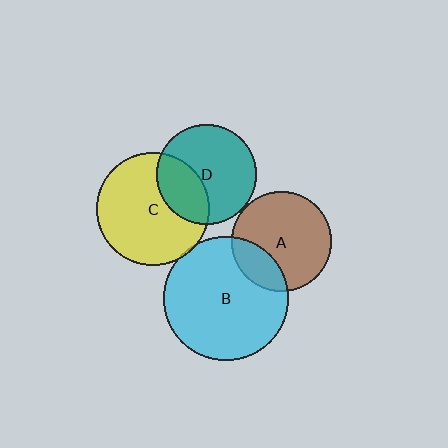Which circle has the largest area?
Circle B (cyan).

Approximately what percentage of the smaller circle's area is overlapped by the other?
Approximately 25%.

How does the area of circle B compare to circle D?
Approximately 1.5 times.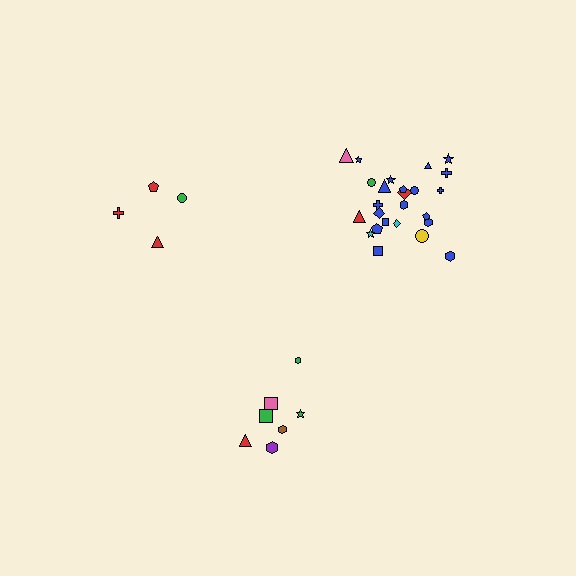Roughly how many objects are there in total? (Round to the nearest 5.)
Roughly 35 objects in total.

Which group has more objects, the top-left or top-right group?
The top-right group.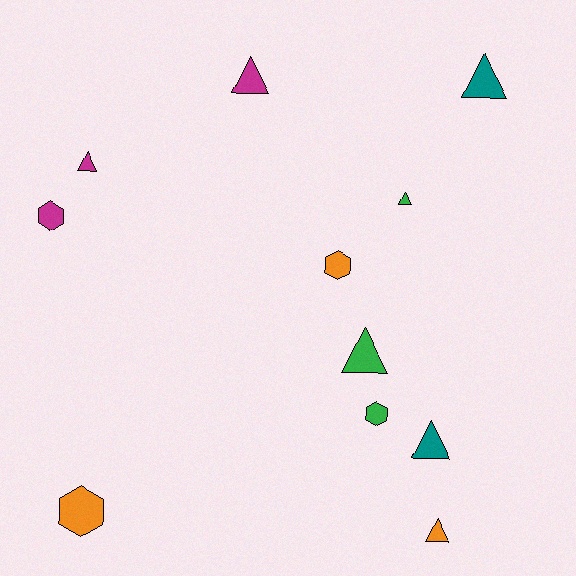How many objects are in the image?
There are 11 objects.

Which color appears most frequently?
Green, with 3 objects.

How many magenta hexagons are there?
There is 1 magenta hexagon.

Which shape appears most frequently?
Triangle, with 7 objects.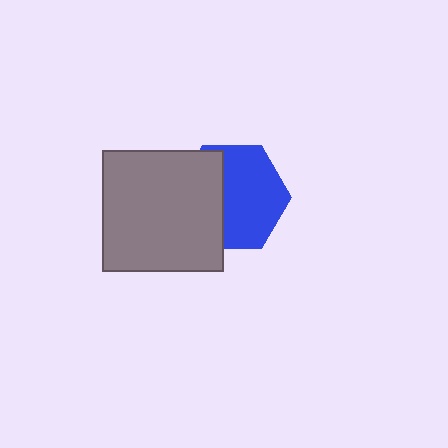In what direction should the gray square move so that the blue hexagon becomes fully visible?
The gray square should move left. That is the shortest direction to clear the overlap and leave the blue hexagon fully visible.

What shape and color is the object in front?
The object in front is a gray square.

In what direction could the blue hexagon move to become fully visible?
The blue hexagon could move right. That would shift it out from behind the gray square entirely.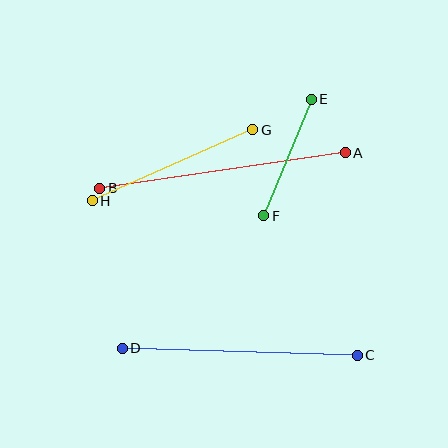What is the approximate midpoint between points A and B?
The midpoint is at approximately (222, 170) pixels.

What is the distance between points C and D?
The distance is approximately 235 pixels.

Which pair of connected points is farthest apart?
Points A and B are farthest apart.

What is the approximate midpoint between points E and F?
The midpoint is at approximately (287, 158) pixels.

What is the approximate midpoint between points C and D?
The midpoint is at approximately (240, 352) pixels.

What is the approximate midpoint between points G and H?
The midpoint is at approximately (173, 165) pixels.